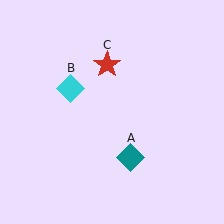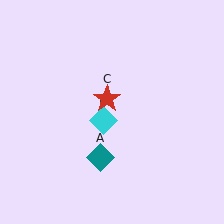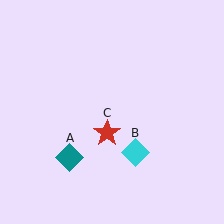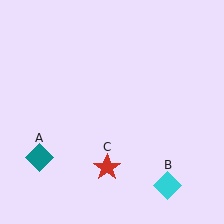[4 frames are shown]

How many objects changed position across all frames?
3 objects changed position: teal diamond (object A), cyan diamond (object B), red star (object C).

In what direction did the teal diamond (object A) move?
The teal diamond (object A) moved left.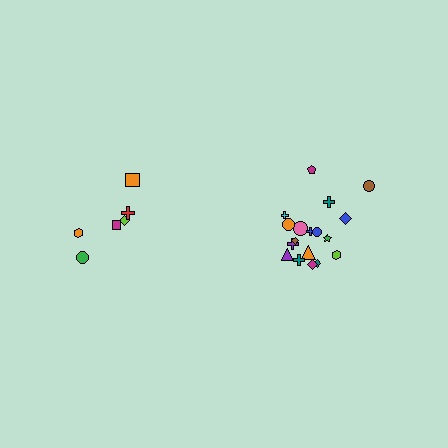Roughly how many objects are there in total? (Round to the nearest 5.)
Roughly 25 objects in total.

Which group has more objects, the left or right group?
The right group.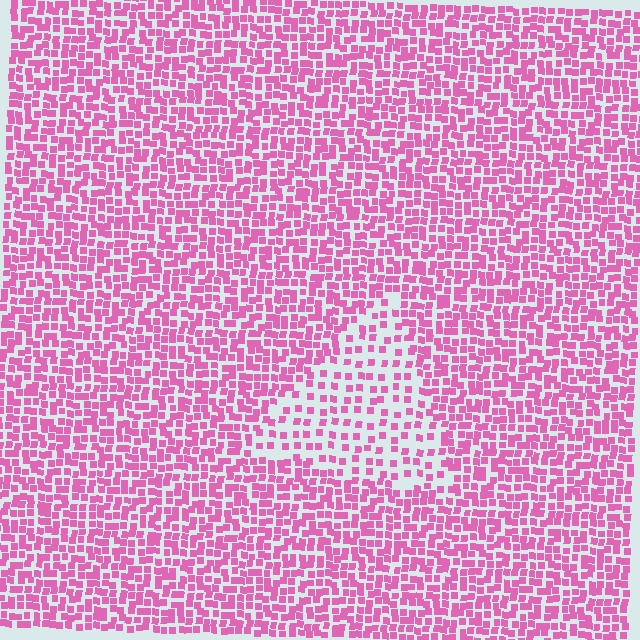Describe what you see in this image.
The image contains small pink elements arranged at two different densities. A triangle-shaped region is visible where the elements are less densely packed than the surrounding area.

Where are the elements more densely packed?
The elements are more densely packed outside the triangle boundary.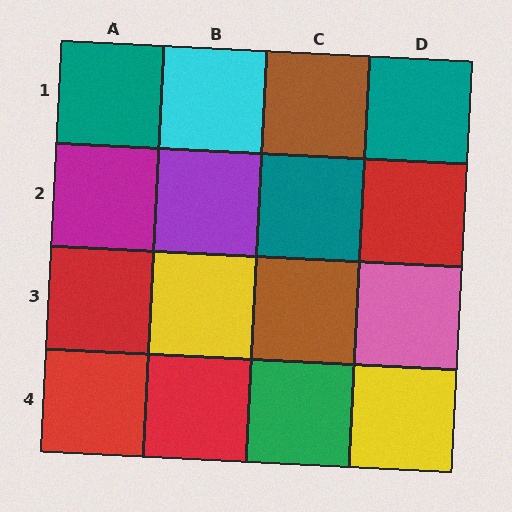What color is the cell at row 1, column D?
Teal.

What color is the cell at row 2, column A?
Magenta.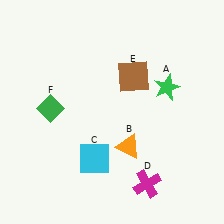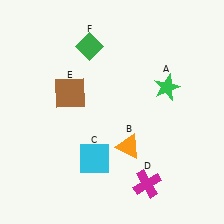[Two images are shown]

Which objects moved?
The objects that moved are: the brown square (E), the green diamond (F).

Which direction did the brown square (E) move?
The brown square (E) moved left.